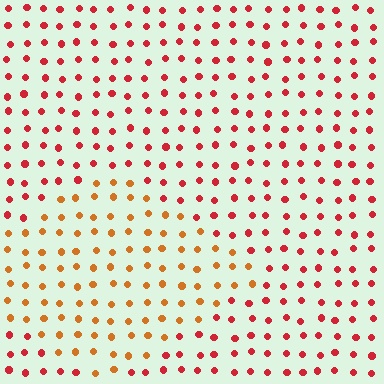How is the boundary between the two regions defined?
The boundary is defined purely by a slight shift in hue (about 34 degrees). Spacing, size, and orientation are identical on both sides.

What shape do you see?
I see a diamond.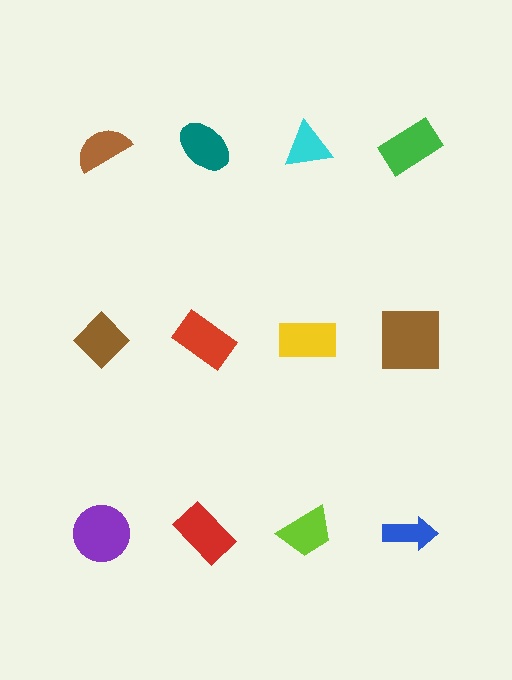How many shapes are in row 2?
4 shapes.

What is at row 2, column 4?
A brown square.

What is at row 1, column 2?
A teal ellipse.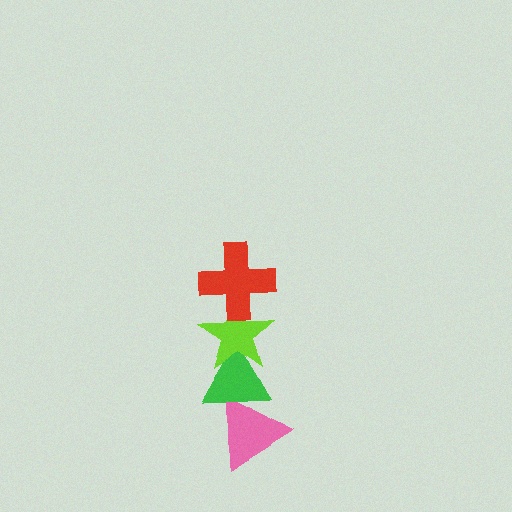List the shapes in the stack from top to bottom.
From top to bottom: the red cross, the lime star, the green triangle, the pink triangle.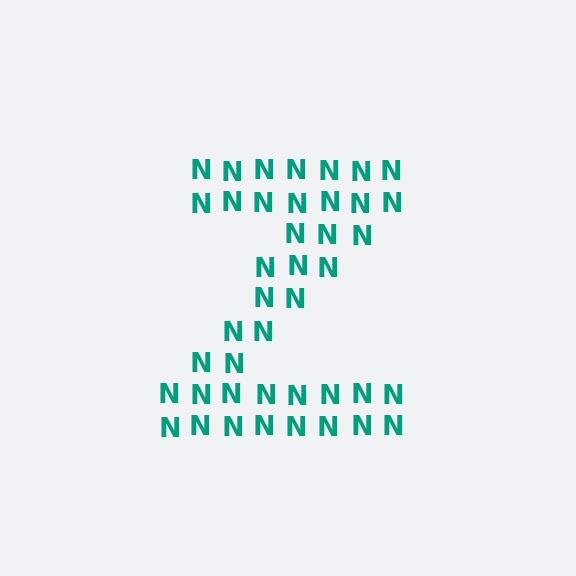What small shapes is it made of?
It is made of small letter N's.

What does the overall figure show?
The overall figure shows the letter Z.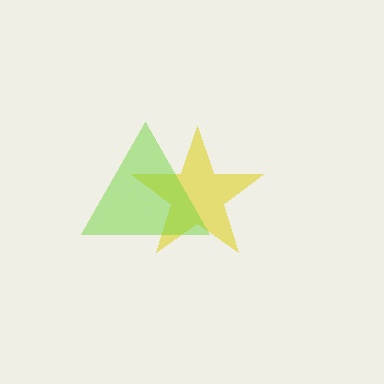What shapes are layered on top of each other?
The layered shapes are: a yellow star, a lime triangle.